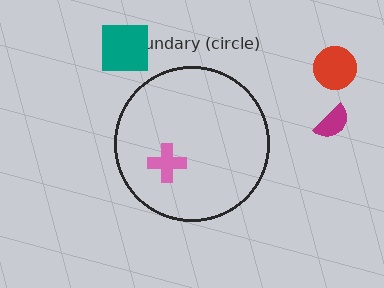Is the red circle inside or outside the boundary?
Outside.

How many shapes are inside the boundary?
1 inside, 3 outside.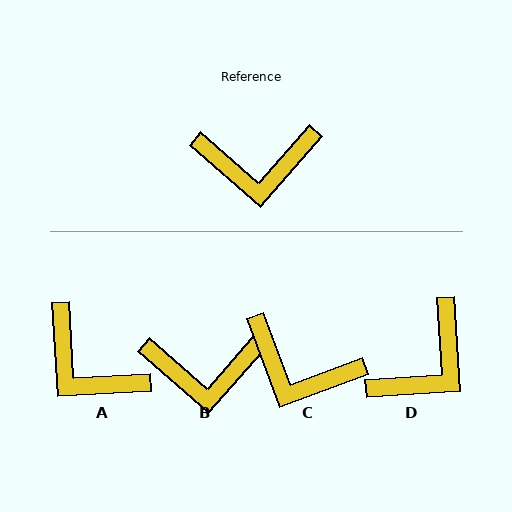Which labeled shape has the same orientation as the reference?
B.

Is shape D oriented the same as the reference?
No, it is off by about 45 degrees.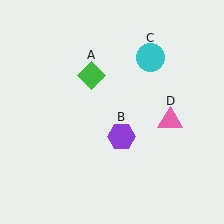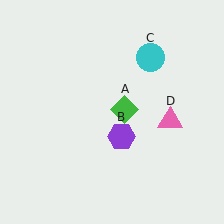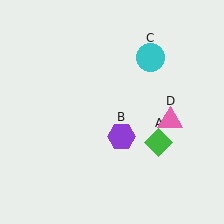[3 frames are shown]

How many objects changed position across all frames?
1 object changed position: green diamond (object A).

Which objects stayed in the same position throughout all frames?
Purple hexagon (object B) and cyan circle (object C) and pink triangle (object D) remained stationary.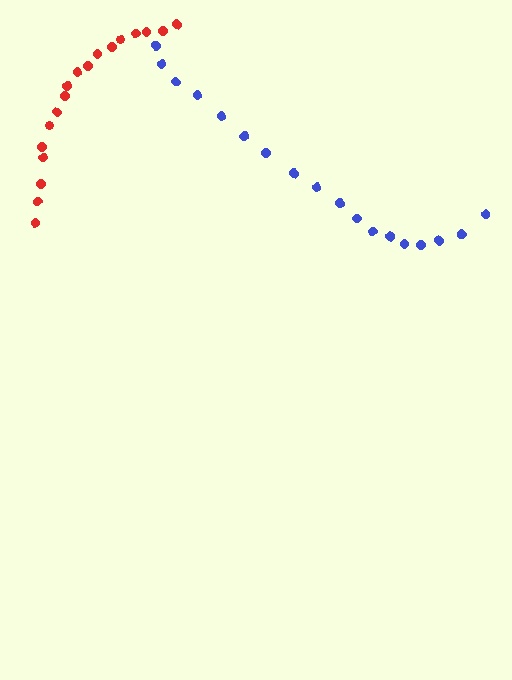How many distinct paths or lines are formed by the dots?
There are 2 distinct paths.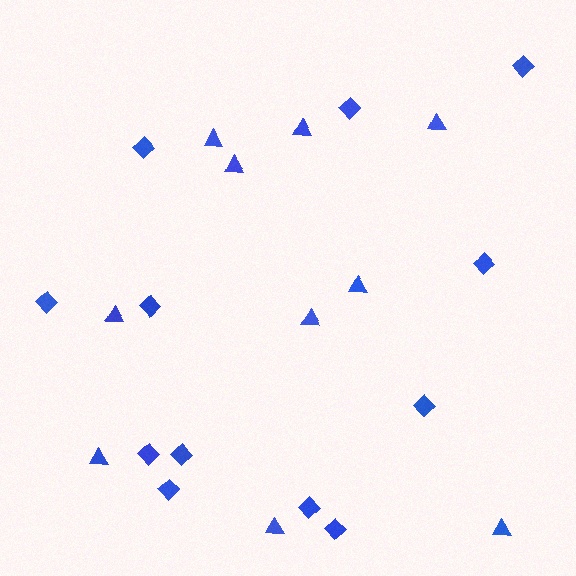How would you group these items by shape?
There are 2 groups: one group of triangles (10) and one group of diamonds (12).